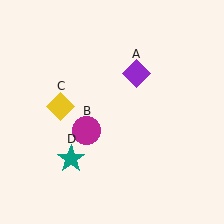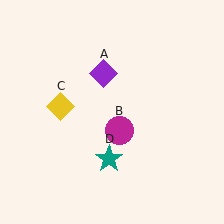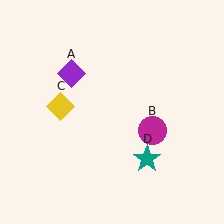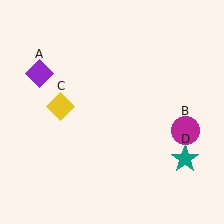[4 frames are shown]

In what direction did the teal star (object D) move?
The teal star (object D) moved right.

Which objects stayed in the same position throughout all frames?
Yellow diamond (object C) remained stationary.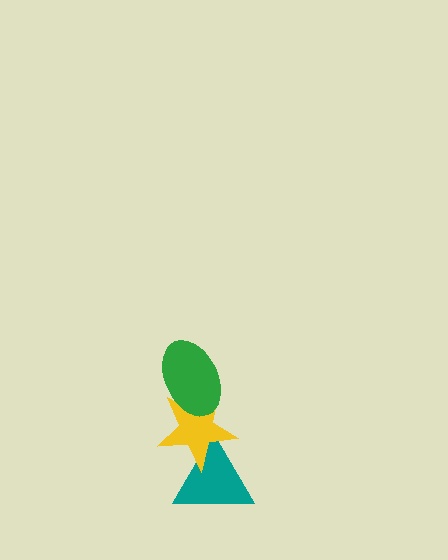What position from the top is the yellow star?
The yellow star is 2nd from the top.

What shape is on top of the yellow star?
The green ellipse is on top of the yellow star.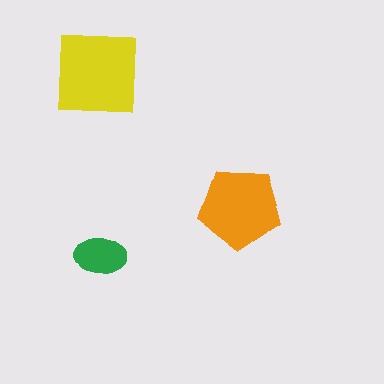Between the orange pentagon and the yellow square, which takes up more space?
The yellow square.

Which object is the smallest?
The green ellipse.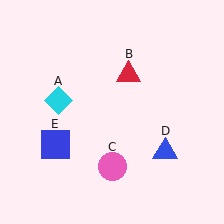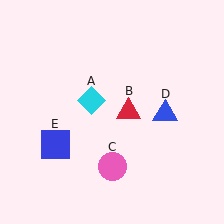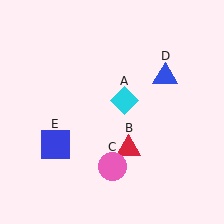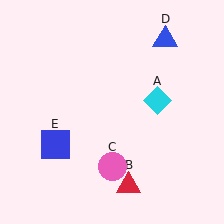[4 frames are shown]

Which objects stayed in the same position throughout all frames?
Pink circle (object C) and blue square (object E) remained stationary.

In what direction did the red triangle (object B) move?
The red triangle (object B) moved down.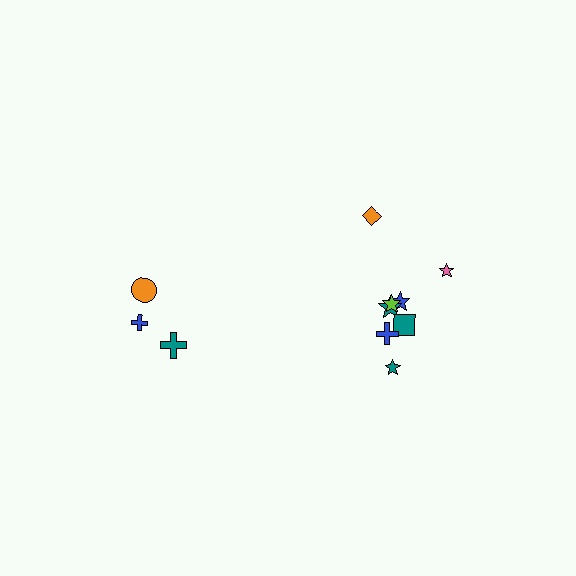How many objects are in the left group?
There are 3 objects.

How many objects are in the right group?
There are 8 objects.